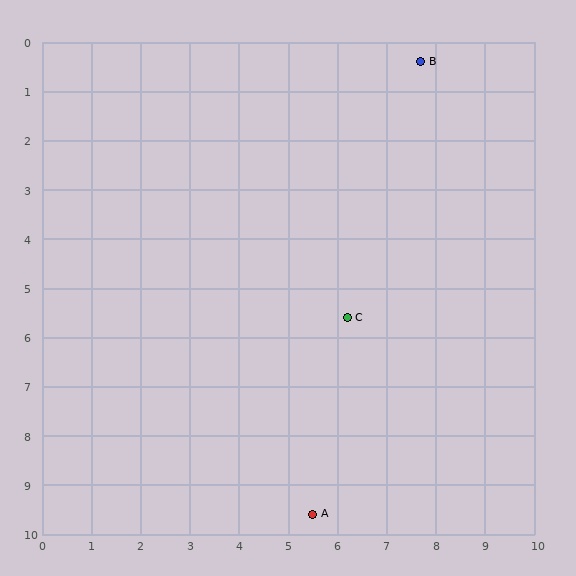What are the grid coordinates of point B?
Point B is at approximately (7.7, 0.4).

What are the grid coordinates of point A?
Point A is at approximately (5.5, 9.6).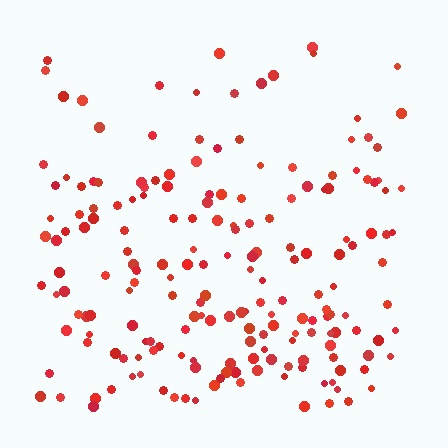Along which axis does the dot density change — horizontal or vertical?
Vertical.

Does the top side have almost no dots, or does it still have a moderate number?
Still a moderate number, just noticeably fewer than the bottom.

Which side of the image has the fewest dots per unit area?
The top.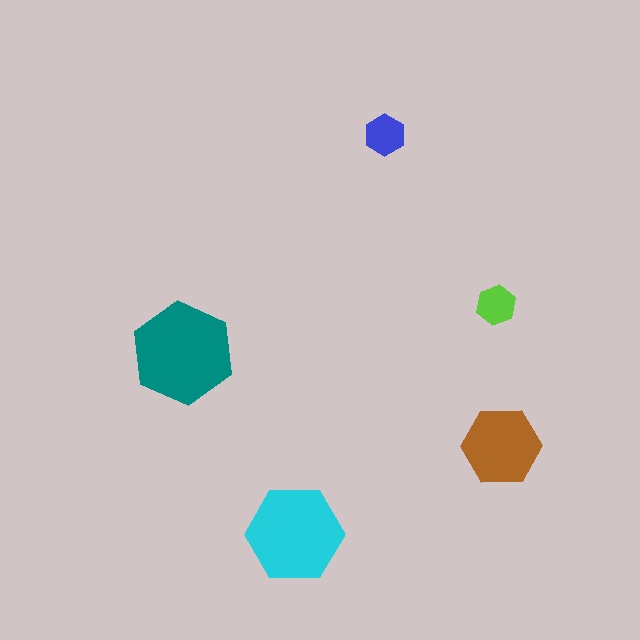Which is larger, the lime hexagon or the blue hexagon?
The blue one.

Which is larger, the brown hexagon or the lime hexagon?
The brown one.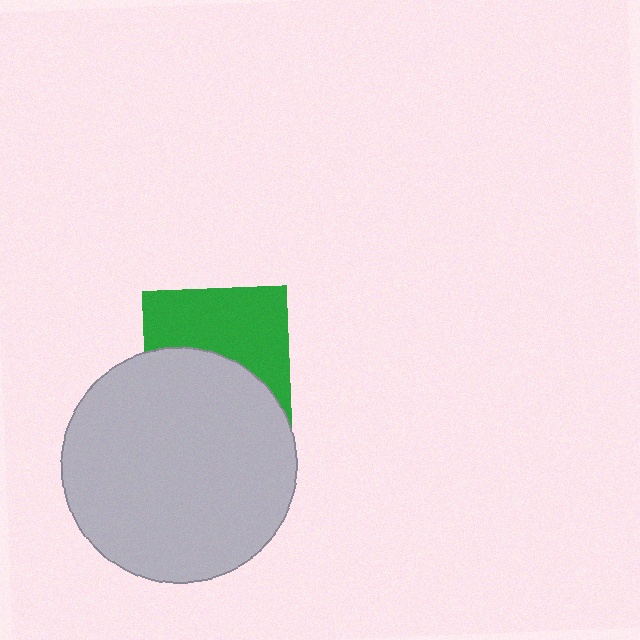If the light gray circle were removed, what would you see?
You would see the complete green square.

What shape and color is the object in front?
The object in front is a light gray circle.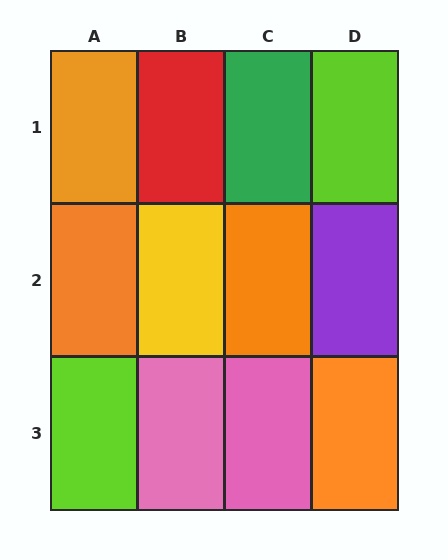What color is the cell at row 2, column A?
Orange.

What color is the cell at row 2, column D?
Purple.